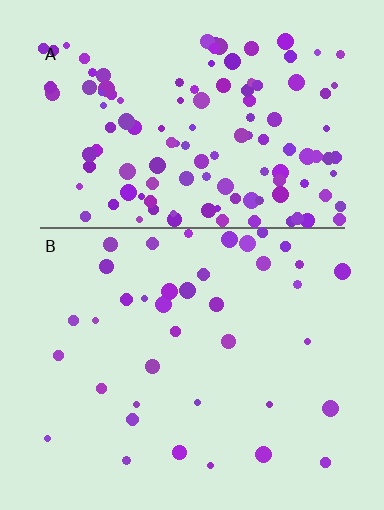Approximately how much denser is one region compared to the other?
Approximately 3.4× — region A over region B.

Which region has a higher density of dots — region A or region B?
A (the top).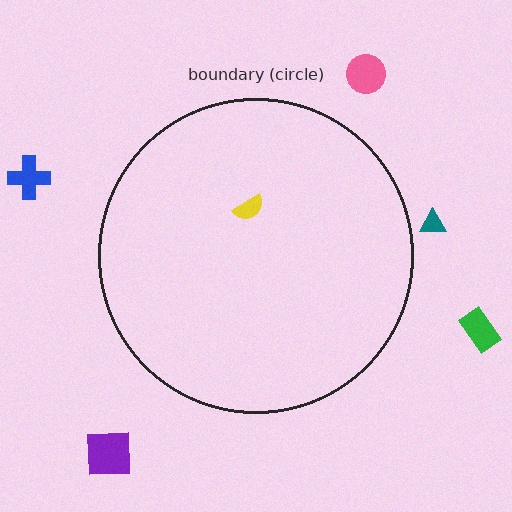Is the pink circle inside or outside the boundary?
Outside.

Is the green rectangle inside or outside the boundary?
Outside.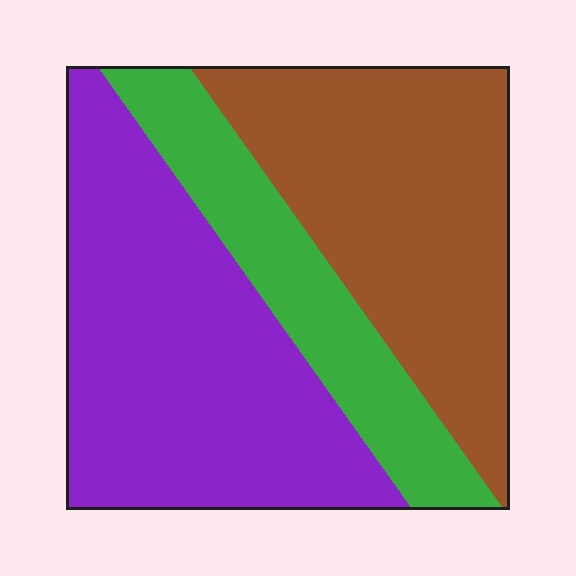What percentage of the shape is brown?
Brown covers 37% of the shape.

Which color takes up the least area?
Green, at roughly 20%.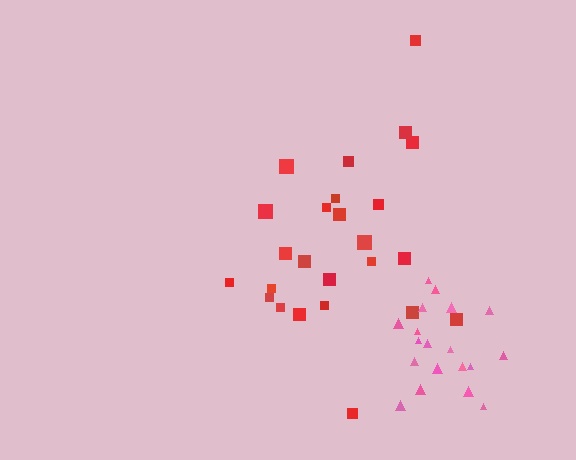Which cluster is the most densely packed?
Pink.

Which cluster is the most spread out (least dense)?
Red.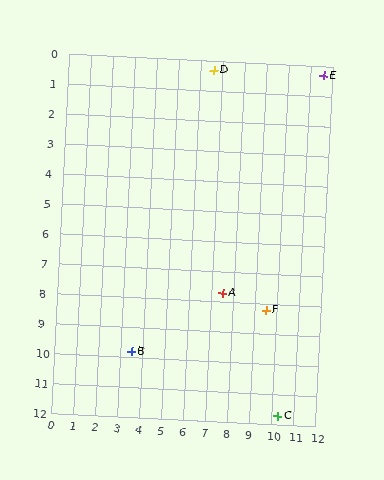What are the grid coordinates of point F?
Point F is at approximately (9.5, 8.2).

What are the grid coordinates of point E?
Point E is at approximately (11.6, 0.3).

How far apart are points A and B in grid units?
Points A and B are about 4.5 grid units apart.